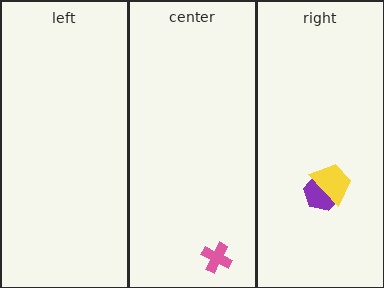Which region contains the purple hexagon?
The right region.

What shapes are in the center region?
The pink cross.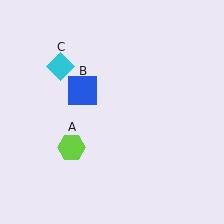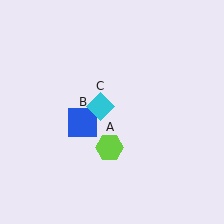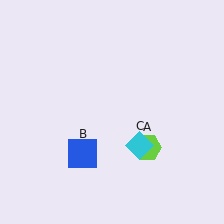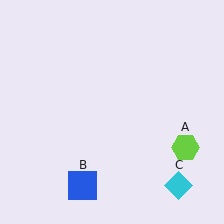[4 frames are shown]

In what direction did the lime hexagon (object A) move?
The lime hexagon (object A) moved right.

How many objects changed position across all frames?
3 objects changed position: lime hexagon (object A), blue square (object B), cyan diamond (object C).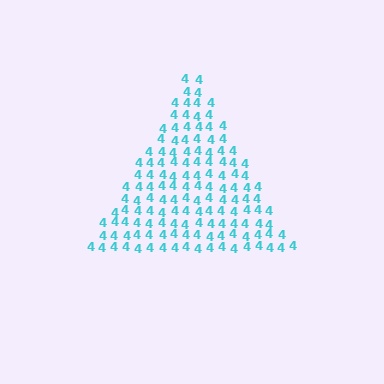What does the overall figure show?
The overall figure shows a triangle.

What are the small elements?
The small elements are digit 4's.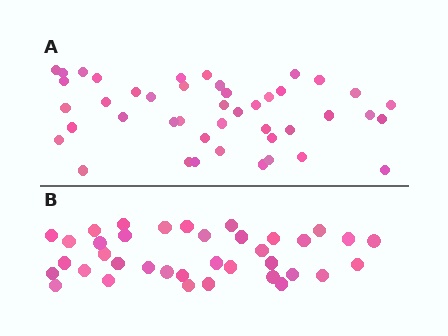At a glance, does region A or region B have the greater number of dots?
Region A (the top region) has more dots.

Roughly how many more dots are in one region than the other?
Region A has roughly 8 or so more dots than region B.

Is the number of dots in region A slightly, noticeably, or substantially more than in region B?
Region A has only slightly more — the two regions are fairly close. The ratio is roughly 1.2 to 1.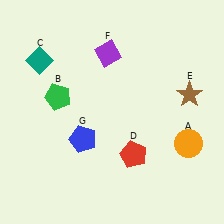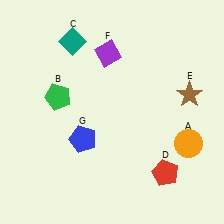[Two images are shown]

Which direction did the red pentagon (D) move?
The red pentagon (D) moved right.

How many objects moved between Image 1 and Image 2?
2 objects moved between the two images.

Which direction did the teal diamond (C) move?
The teal diamond (C) moved right.